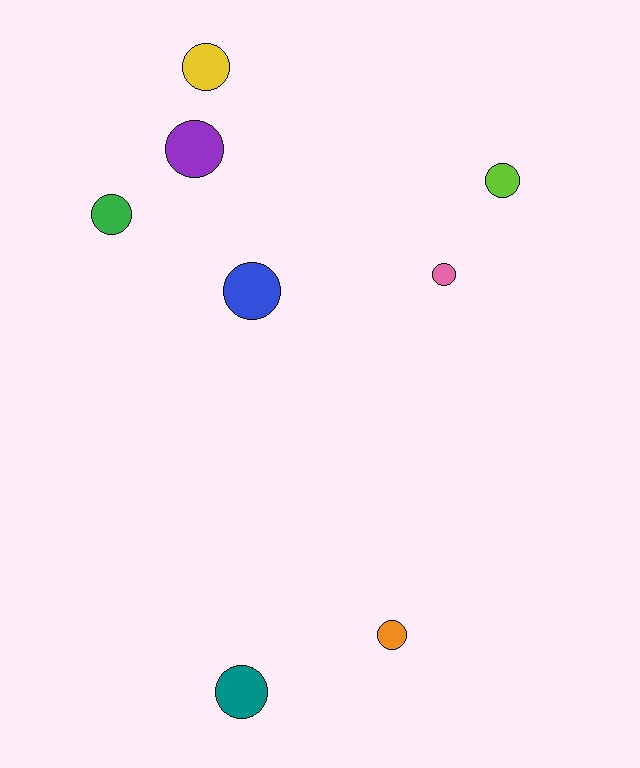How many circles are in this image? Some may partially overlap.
There are 8 circles.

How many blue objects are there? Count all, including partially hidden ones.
There is 1 blue object.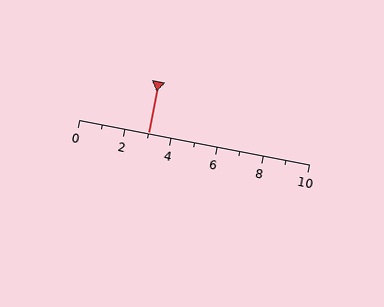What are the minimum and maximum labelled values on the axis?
The axis runs from 0 to 10.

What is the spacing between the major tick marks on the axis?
The major ticks are spaced 2 apart.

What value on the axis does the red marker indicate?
The marker indicates approximately 3.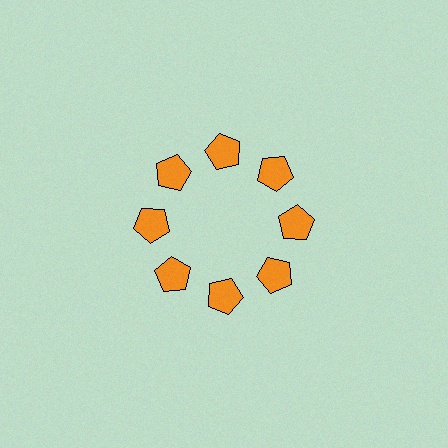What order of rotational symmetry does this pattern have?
This pattern has 8-fold rotational symmetry.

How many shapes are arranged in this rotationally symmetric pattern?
There are 8 shapes, arranged in 8 groups of 1.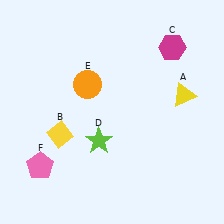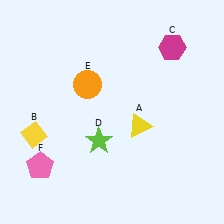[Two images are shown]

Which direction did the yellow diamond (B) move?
The yellow diamond (B) moved left.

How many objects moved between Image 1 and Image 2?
2 objects moved between the two images.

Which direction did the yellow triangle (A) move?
The yellow triangle (A) moved left.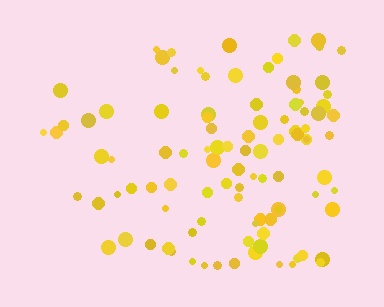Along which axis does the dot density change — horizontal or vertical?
Horizontal.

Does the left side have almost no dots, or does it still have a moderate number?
Still a moderate number, just noticeably fewer than the right.